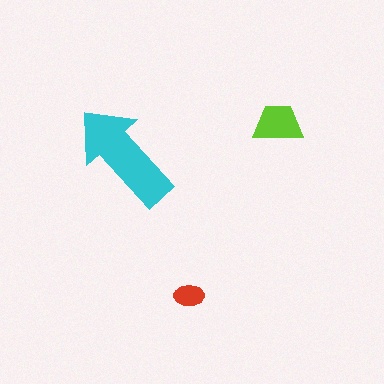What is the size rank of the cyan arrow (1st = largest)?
1st.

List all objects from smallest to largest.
The red ellipse, the lime trapezoid, the cyan arrow.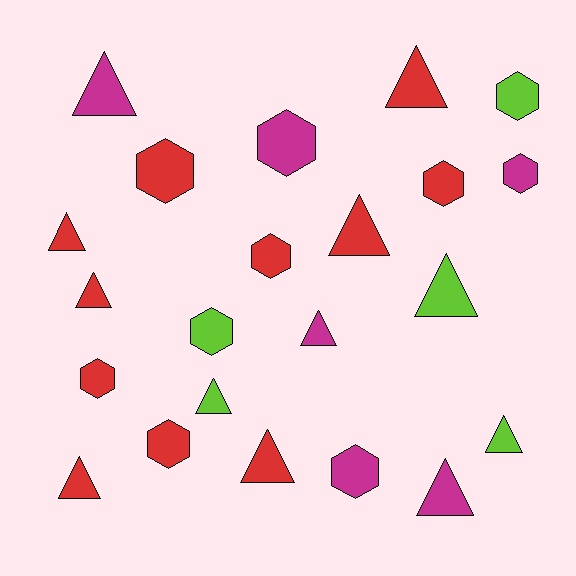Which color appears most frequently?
Red, with 11 objects.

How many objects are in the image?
There are 22 objects.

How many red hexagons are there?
There are 5 red hexagons.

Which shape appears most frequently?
Triangle, with 12 objects.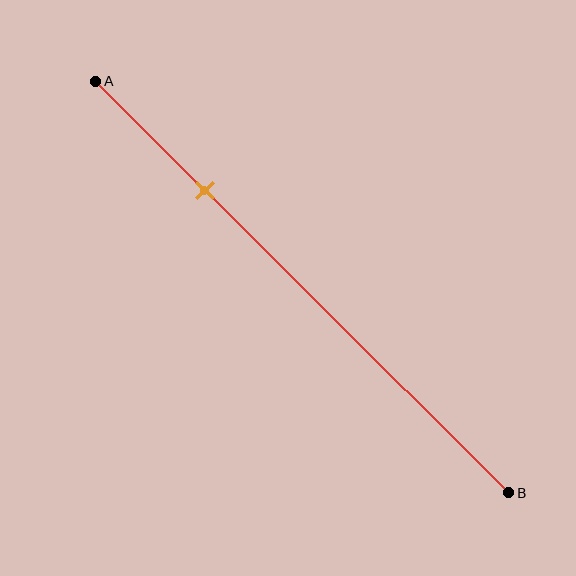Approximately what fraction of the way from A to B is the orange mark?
The orange mark is approximately 25% of the way from A to B.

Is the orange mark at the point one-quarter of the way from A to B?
Yes, the mark is approximately at the one-quarter point.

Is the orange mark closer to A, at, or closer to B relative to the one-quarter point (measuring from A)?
The orange mark is approximately at the one-quarter point of segment AB.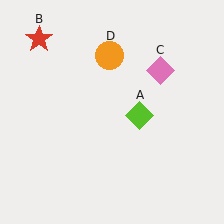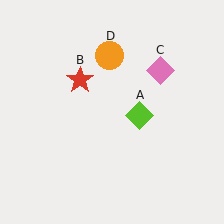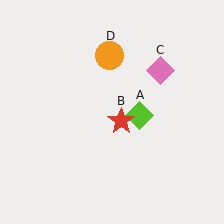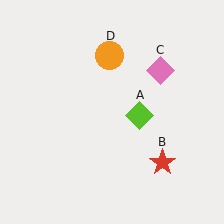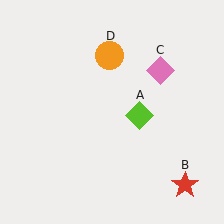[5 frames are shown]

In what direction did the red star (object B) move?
The red star (object B) moved down and to the right.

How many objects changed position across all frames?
1 object changed position: red star (object B).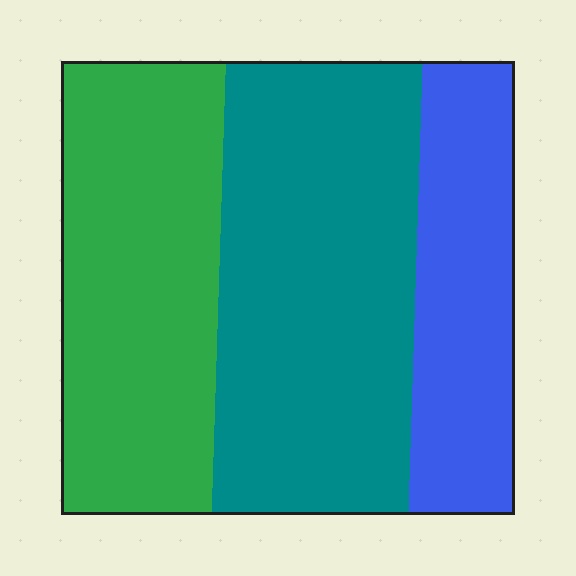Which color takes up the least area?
Blue, at roughly 20%.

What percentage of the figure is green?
Green covers roughly 35% of the figure.